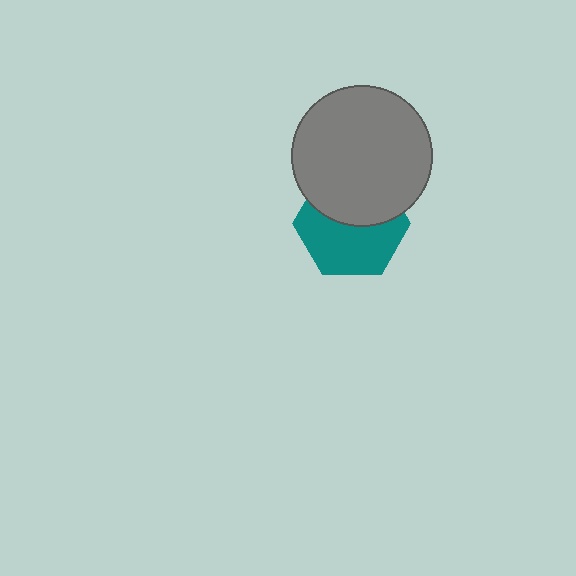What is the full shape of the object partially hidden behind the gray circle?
The partially hidden object is a teal hexagon.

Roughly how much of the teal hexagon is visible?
About half of it is visible (roughly 55%).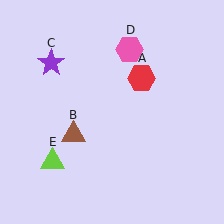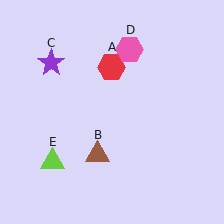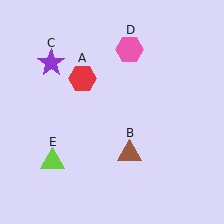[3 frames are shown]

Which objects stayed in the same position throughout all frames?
Purple star (object C) and pink hexagon (object D) and lime triangle (object E) remained stationary.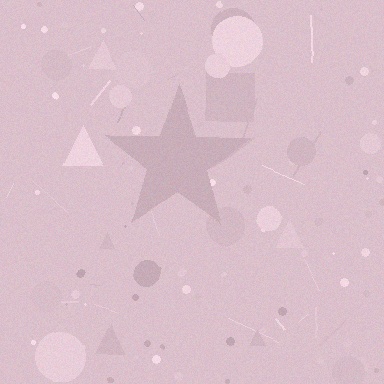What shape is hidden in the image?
A star is hidden in the image.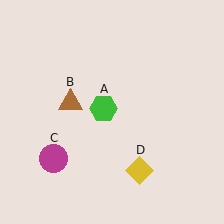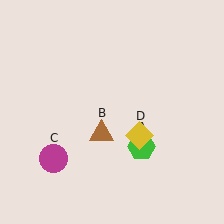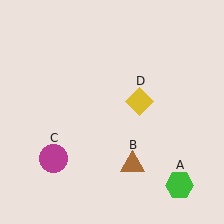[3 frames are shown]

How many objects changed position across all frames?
3 objects changed position: green hexagon (object A), brown triangle (object B), yellow diamond (object D).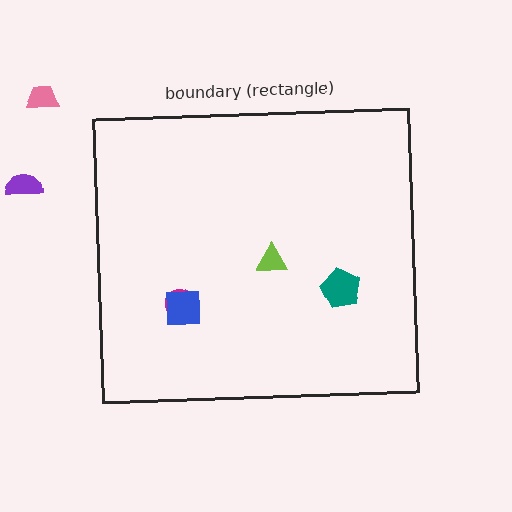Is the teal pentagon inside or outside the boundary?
Inside.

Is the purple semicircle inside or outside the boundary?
Outside.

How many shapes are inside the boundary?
4 inside, 2 outside.